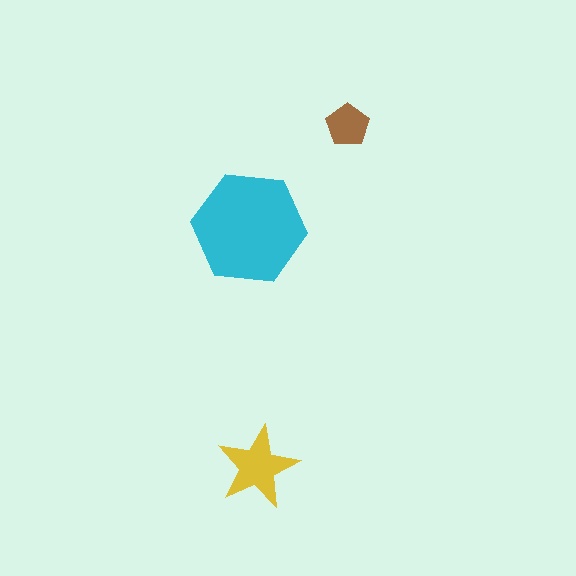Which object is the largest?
The cyan hexagon.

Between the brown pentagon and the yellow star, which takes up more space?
The yellow star.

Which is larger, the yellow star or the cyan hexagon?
The cyan hexagon.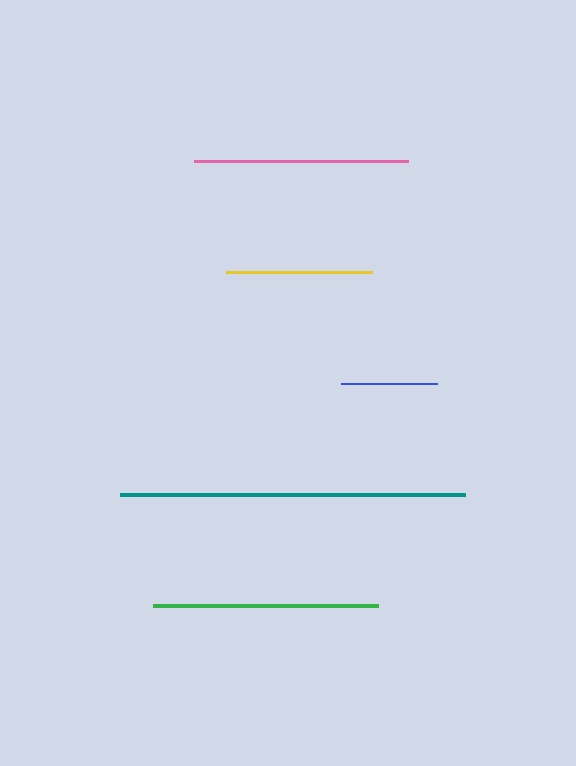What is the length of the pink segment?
The pink segment is approximately 215 pixels long.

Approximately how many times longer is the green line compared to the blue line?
The green line is approximately 2.3 times the length of the blue line.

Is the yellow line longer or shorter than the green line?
The green line is longer than the yellow line.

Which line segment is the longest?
The teal line is the longest at approximately 345 pixels.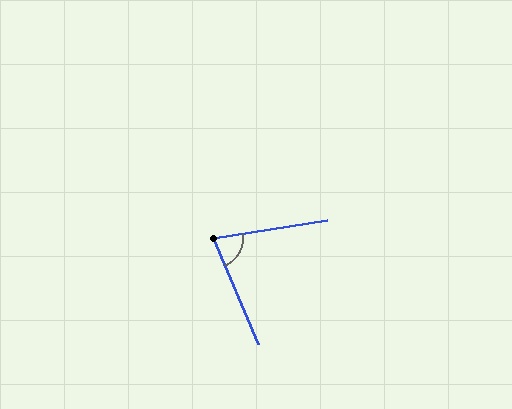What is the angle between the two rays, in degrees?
Approximately 76 degrees.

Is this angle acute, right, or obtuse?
It is acute.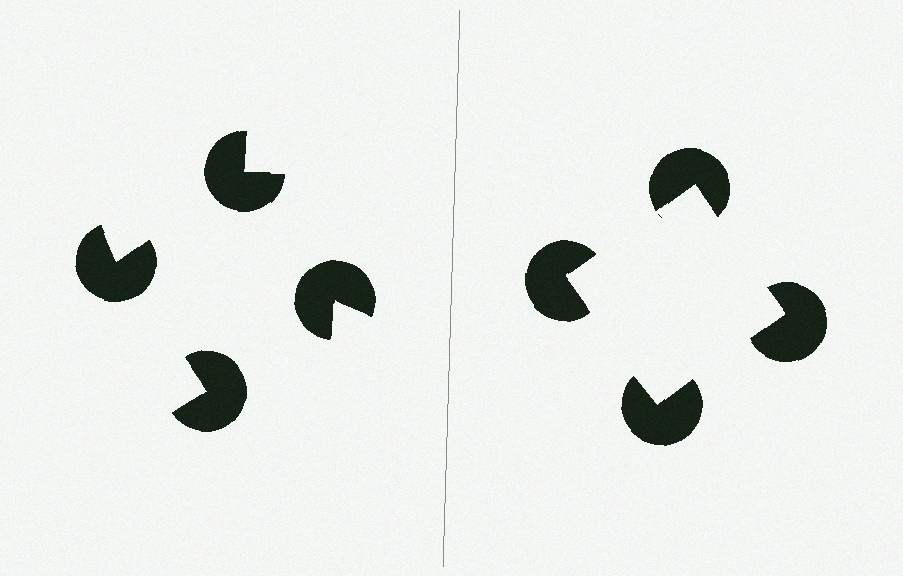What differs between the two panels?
The pac-man discs are positioned identically on both sides; only the wedge orientations differ. On the right they align to a square; on the left they are misaligned.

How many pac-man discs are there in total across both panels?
8 — 4 on each side.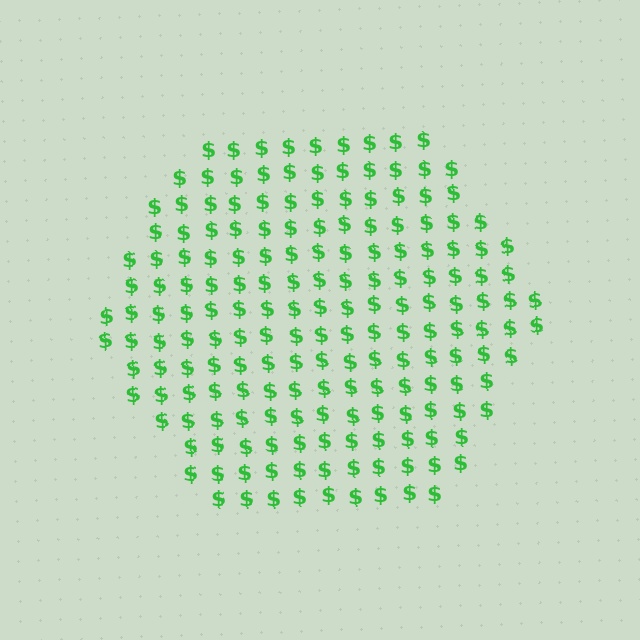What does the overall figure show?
The overall figure shows a hexagon.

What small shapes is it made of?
It is made of small dollar signs.